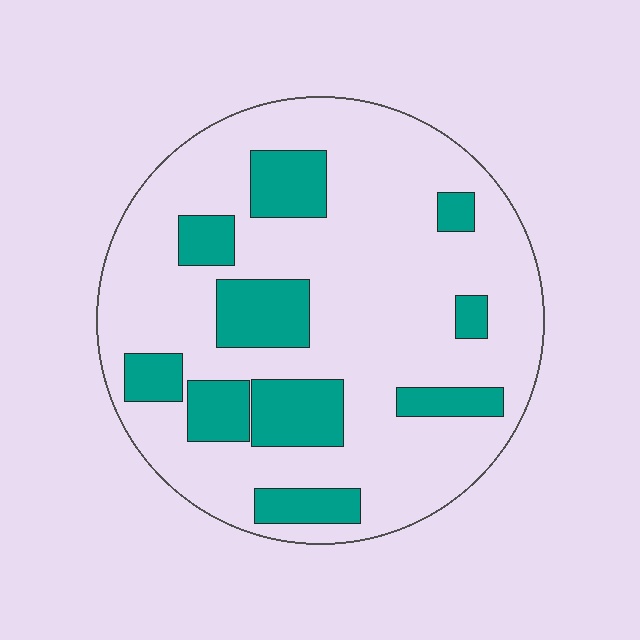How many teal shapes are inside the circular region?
10.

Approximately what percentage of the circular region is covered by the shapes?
Approximately 25%.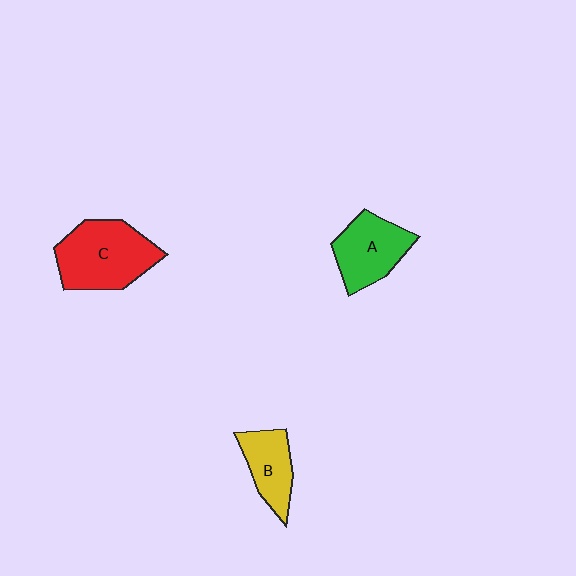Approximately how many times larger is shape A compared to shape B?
Approximately 1.3 times.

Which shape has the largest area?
Shape C (red).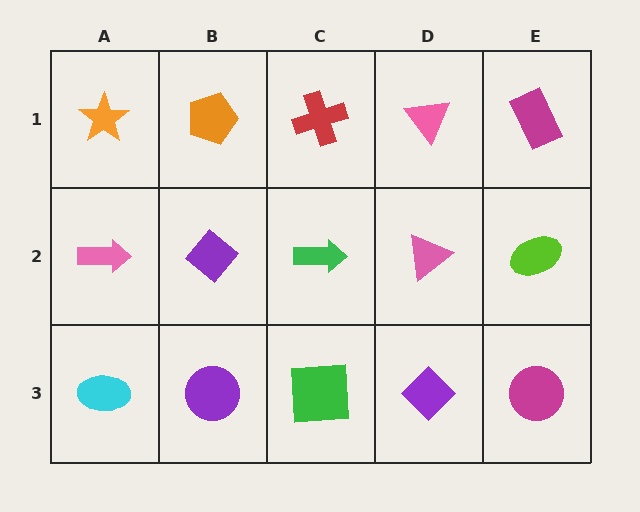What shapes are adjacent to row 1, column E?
A lime ellipse (row 2, column E), a pink triangle (row 1, column D).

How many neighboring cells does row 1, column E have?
2.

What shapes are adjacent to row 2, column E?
A magenta rectangle (row 1, column E), a magenta circle (row 3, column E), a pink triangle (row 2, column D).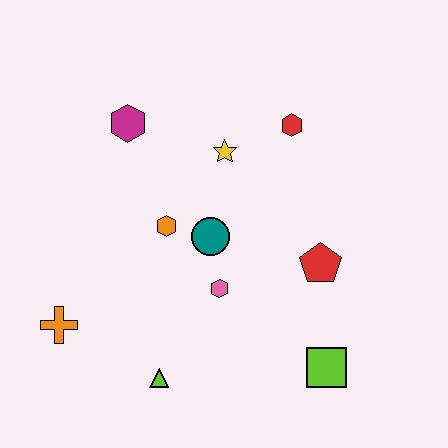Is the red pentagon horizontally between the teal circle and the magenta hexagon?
No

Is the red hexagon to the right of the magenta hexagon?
Yes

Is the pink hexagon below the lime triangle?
No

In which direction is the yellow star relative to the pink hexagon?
The yellow star is above the pink hexagon.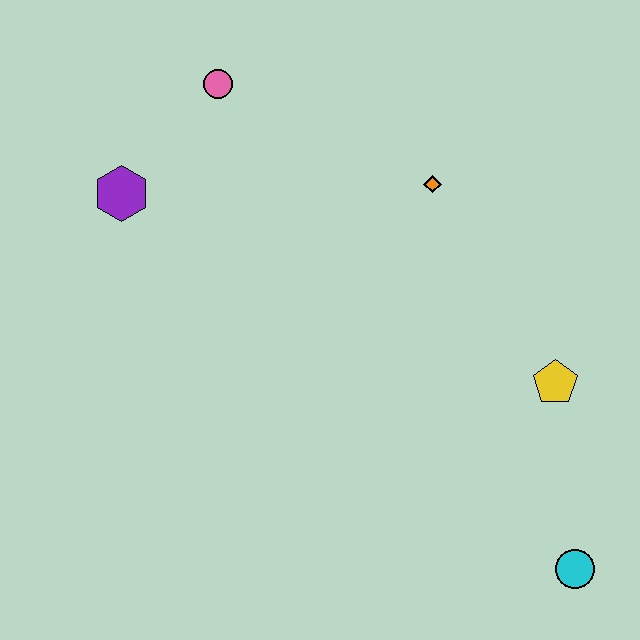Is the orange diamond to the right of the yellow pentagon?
No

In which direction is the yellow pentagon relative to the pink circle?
The yellow pentagon is to the right of the pink circle.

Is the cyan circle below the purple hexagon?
Yes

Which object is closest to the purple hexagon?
The pink circle is closest to the purple hexagon.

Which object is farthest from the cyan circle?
The pink circle is farthest from the cyan circle.